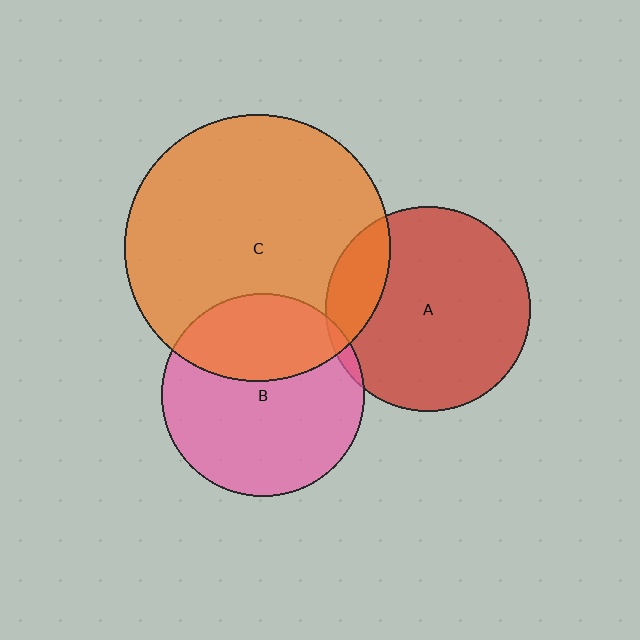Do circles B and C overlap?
Yes.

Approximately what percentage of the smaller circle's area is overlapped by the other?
Approximately 35%.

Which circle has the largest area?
Circle C (orange).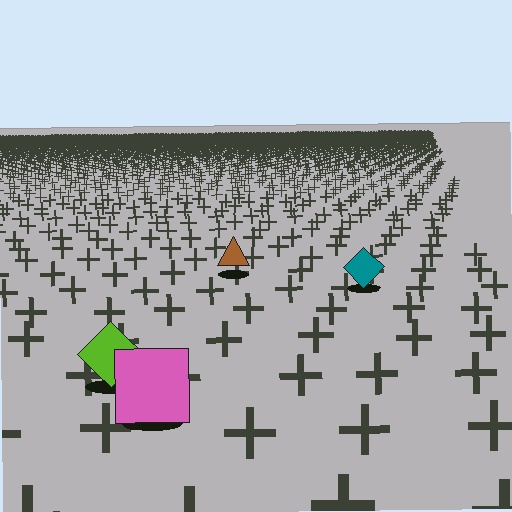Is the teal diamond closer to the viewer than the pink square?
No. The pink square is closer — you can tell from the texture gradient: the ground texture is coarser near it.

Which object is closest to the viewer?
The pink square is closest. The texture marks near it are larger and more spread out.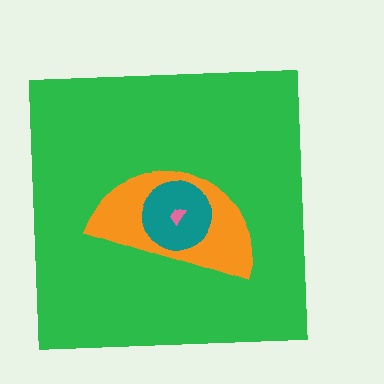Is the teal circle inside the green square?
Yes.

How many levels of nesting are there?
4.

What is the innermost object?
The pink trapezoid.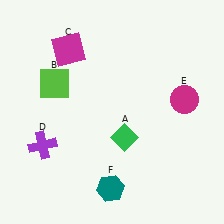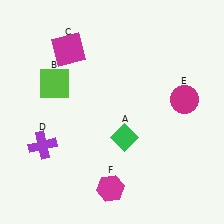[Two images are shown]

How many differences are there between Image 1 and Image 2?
There is 1 difference between the two images.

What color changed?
The hexagon (F) changed from teal in Image 1 to magenta in Image 2.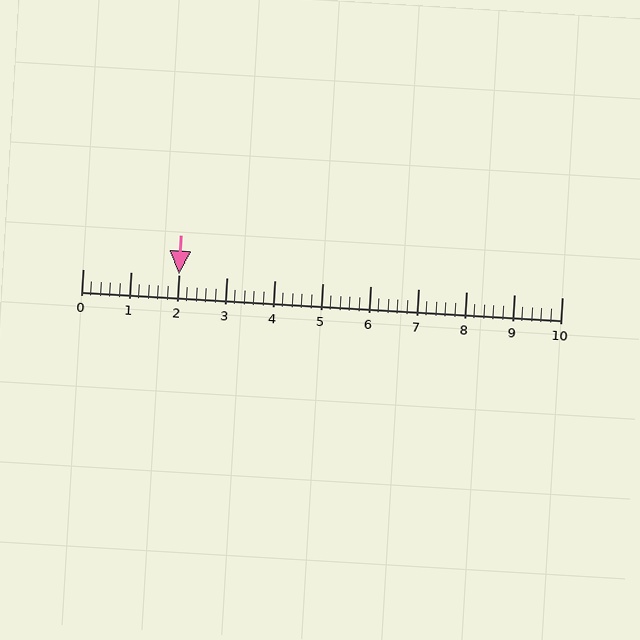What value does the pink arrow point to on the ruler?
The pink arrow points to approximately 2.0.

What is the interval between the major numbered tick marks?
The major tick marks are spaced 1 units apart.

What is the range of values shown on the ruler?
The ruler shows values from 0 to 10.